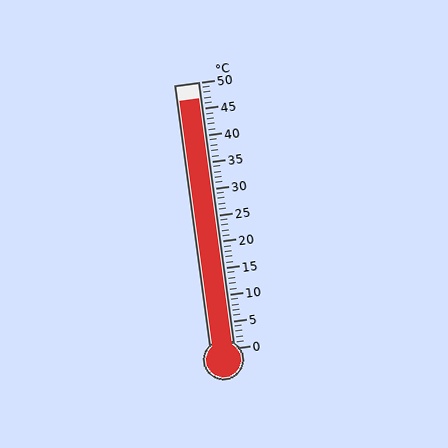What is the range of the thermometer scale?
The thermometer scale ranges from 0°C to 50°C.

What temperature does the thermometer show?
The thermometer shows approximately 47°C.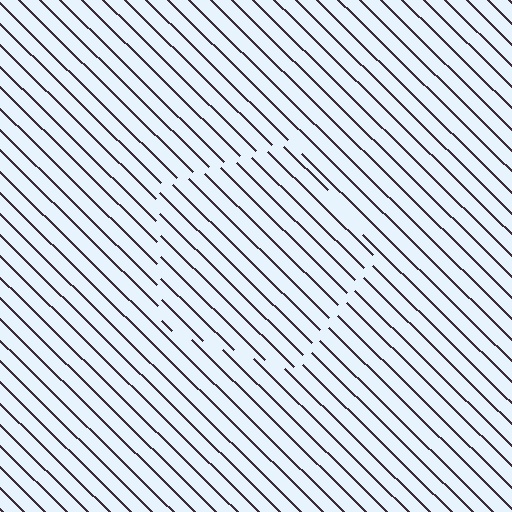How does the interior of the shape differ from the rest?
The interior of the shape contains the same grating, shifted by half a period — the contour is defined by the phase discontinuity where line-ends from the inner and outer gratings abut.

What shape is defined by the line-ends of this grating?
An illusory pentagon. The interior of the shape contains the same grating, shifted by half a period — the contour is defined by the phase discontinuity where line-ends from the inner and outer gratings abut.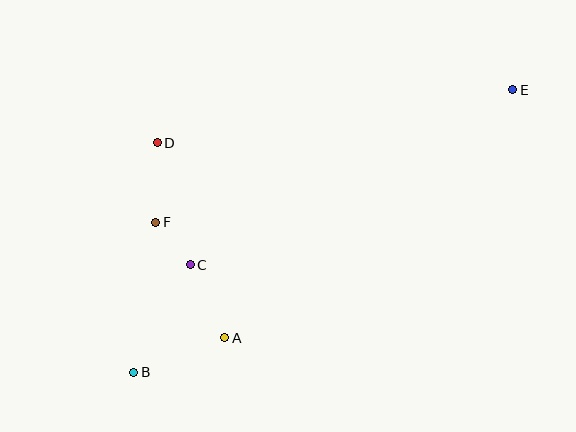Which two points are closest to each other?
Points C and F are closest to each other.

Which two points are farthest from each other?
Points B and E are farthest from each other.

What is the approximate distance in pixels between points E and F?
The distance between E and F is approximately 381 pixels.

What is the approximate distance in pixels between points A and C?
The distance between A and C is approximately 81 pixels.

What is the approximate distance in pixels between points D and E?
The distance between D and E is approximately 359 pixels.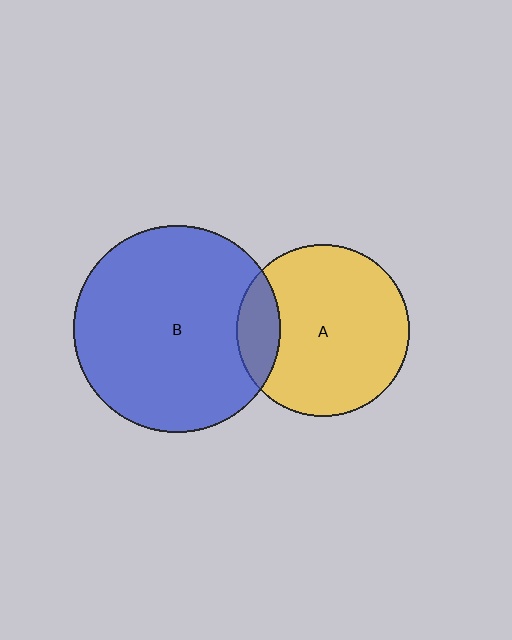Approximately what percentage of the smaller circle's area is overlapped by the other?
Approximately 15%.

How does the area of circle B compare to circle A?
Approximately 1.4 times.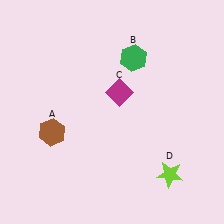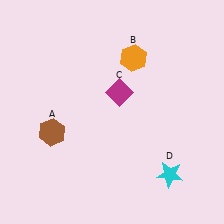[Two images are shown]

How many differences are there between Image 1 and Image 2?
There are 2 differences between the two images.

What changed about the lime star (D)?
In Image 1, D is lime. In Image 2, it changed to cyan.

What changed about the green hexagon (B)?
In Image 1, B is green. In Image 2, it changed to orange.